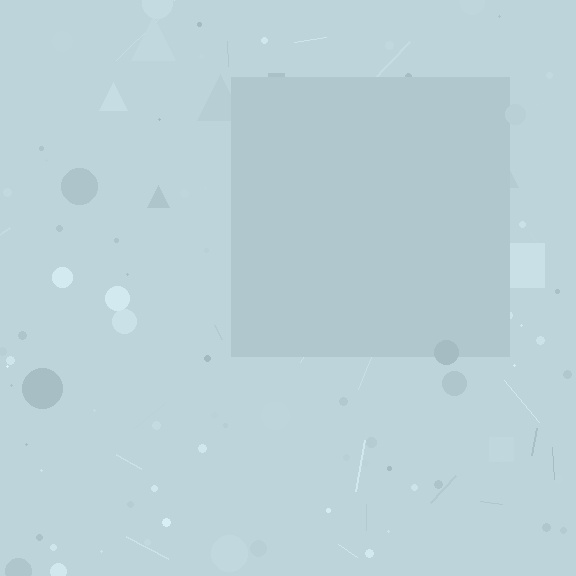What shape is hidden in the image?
A square is hidden in the image.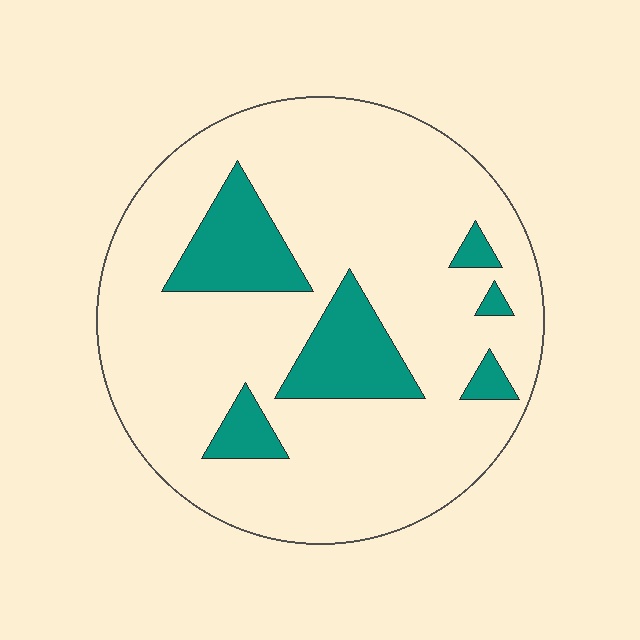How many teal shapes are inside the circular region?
6.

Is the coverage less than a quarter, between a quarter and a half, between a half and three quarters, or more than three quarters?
Less than a quarter.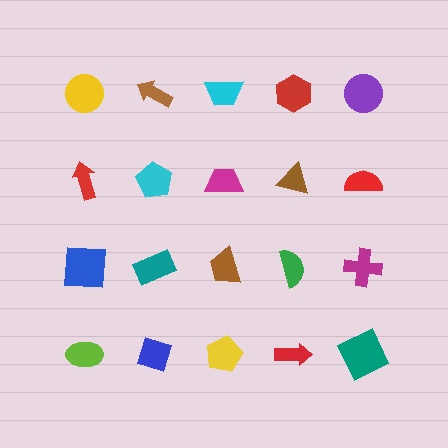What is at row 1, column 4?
A red hexagon.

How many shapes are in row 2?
5 shapes.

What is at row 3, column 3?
A brown trapezoid.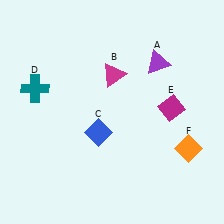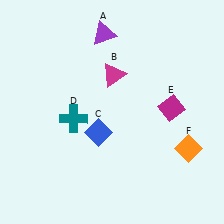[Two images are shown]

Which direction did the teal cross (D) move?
The teal cross (D) moved right.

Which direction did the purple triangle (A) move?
The purple triangle (A) moved left.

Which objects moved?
The objects that moved are: the purple triangle (A), the teal cross (D).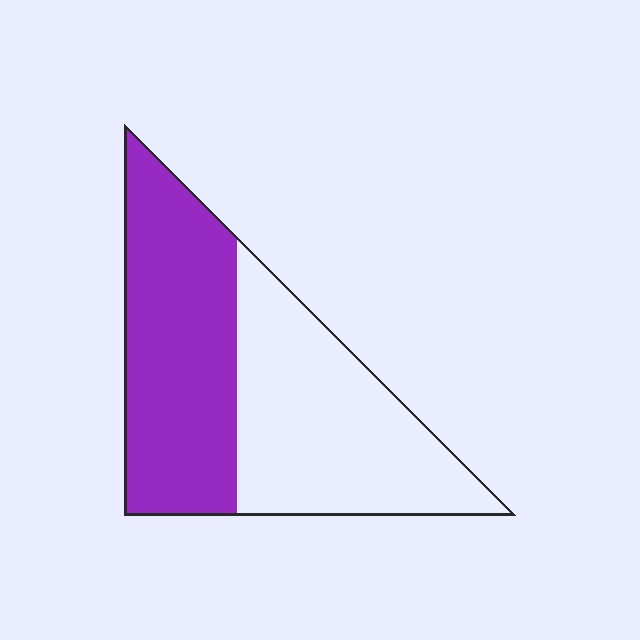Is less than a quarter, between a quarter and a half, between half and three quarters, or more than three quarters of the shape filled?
Between a quarter and a half.